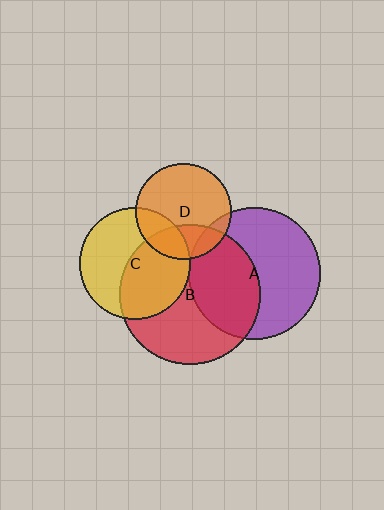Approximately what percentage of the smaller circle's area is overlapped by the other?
Approximately 50%.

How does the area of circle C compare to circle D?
Approximately 1.4 times.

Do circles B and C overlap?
Yes.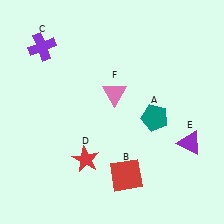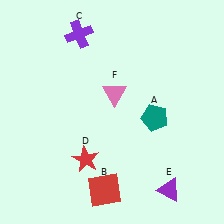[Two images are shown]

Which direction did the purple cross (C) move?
The purple cross (C) moved right.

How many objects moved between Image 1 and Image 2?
3 objects moved between the two images.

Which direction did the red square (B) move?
The red square (B) moved left.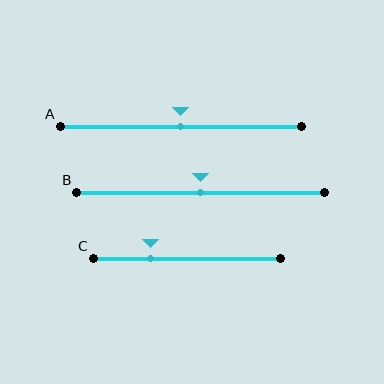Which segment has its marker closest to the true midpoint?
Segment A has its marker closest to the true midpoint.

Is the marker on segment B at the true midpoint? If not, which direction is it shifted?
Yes, the marker on segment B is at the true midpoint.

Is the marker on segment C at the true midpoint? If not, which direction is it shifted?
No, the marker on segment C is shifted to the left by about 20% of the segment length.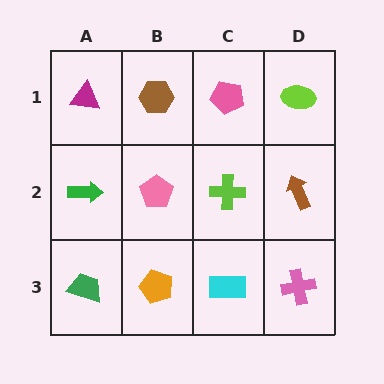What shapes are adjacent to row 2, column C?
A pink pentagon (row 1, column C), a cyan rectangle (row 3, column C), a pink pentagon (row 2, column B), a brown arrow (row 2, column D).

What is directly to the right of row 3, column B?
A cyan rectangle.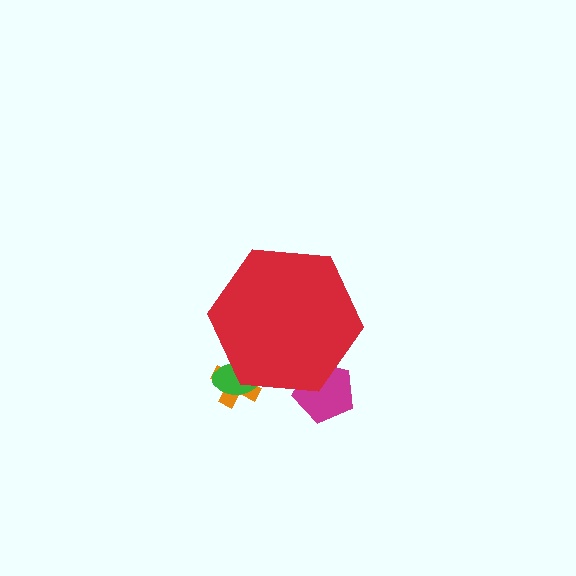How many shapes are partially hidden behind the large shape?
3 shapes are partially hidden.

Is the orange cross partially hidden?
Yes, the orange cross is partially hidden behind the red hexagon.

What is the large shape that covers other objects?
A red hexagon.